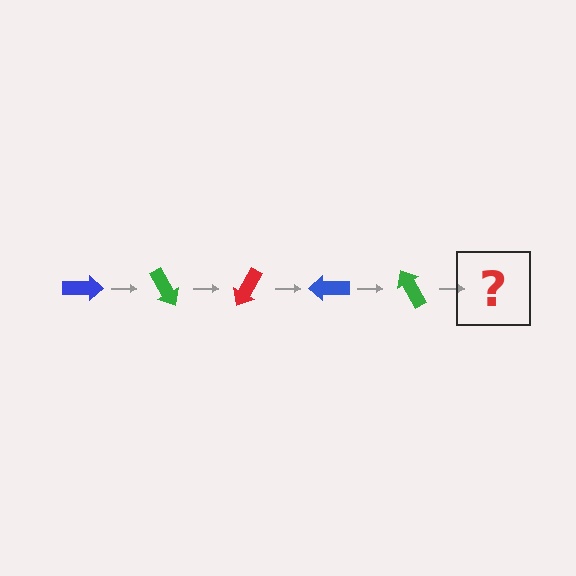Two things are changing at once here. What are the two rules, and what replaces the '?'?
The two rules are that it rotates 60 degrees each step and the color cycles through blue, green, and red. The '?' should be a red arrow, rotated 300 degrees from the start.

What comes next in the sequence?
The next element should be a red arrow, rotated 300 degrees from the start.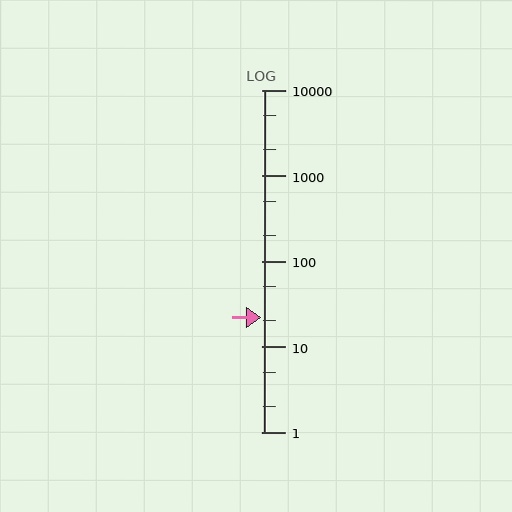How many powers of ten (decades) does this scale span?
The scale spans 4 decades, from 1 to 10000.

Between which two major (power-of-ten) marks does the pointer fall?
The pointer is between 10 and 100.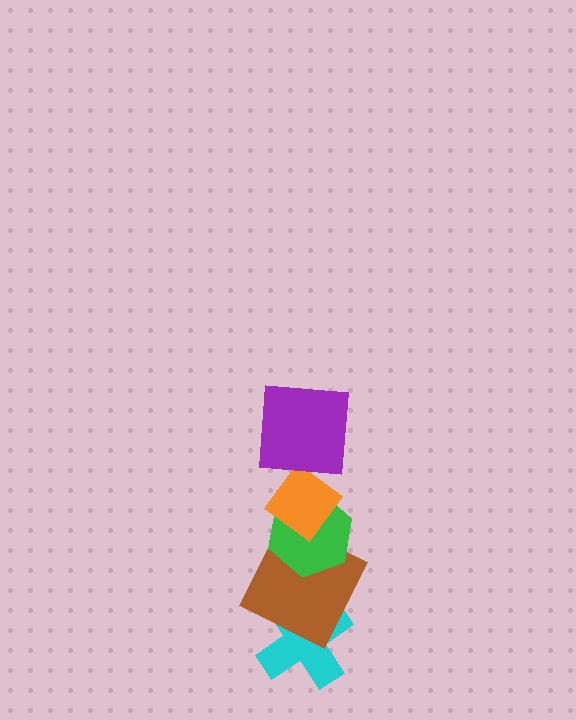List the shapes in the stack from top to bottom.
From top to bottom: the purple square, the orange diamond, the green hexagon, the brown square, the cyan cross.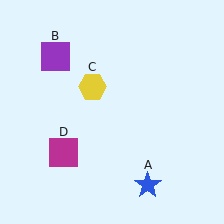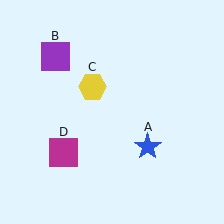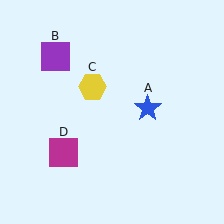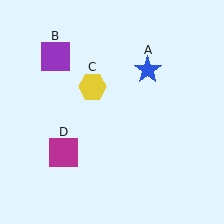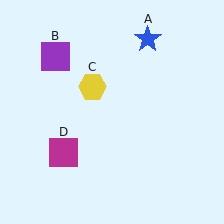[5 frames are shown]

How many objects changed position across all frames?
1 object changed position: blue star (object A).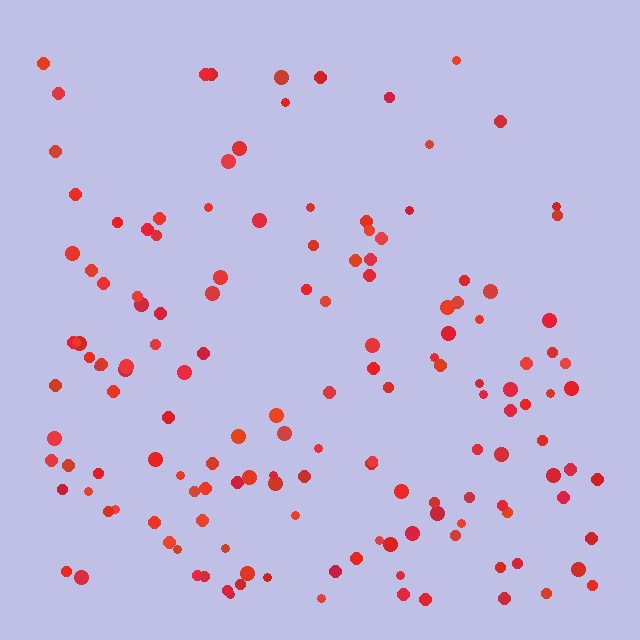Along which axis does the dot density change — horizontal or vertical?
Vertical.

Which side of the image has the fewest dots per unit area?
The top.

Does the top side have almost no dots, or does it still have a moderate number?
Still a moderate number, just noticeably fewer than the bottom.